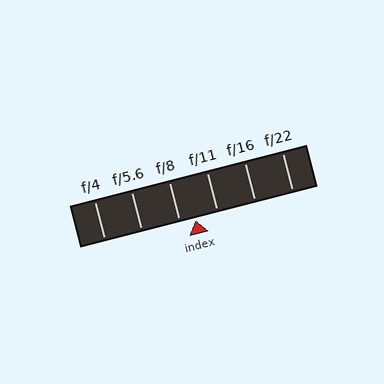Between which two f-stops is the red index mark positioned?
The index mark is between f/8 and f/11.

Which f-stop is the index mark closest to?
The index mark is closest to f/8.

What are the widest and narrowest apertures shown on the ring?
The widest aperture shown is f/4 and the narrowest is f/22.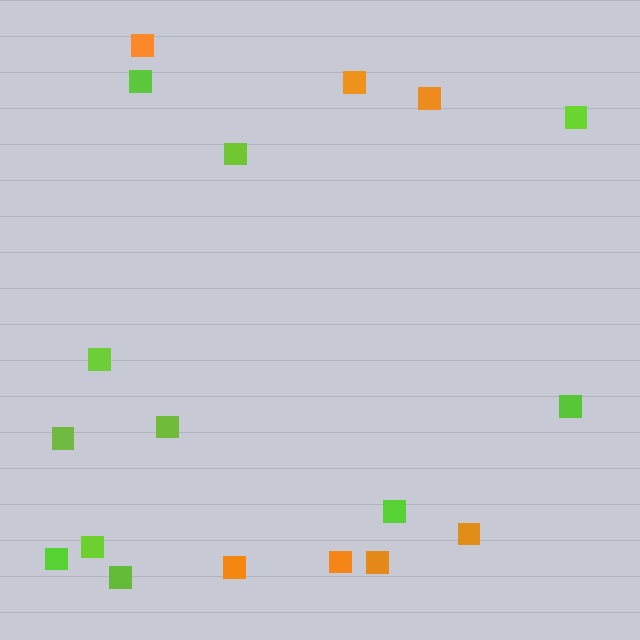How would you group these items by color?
There are 2 groups: one group of lime squares (11) and one group of orange squares (7).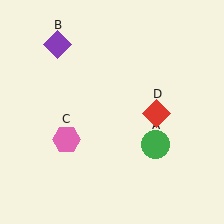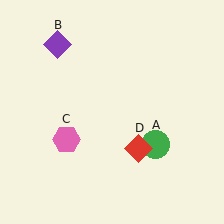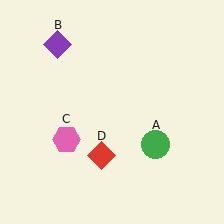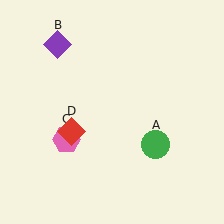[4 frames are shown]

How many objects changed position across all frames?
1 object changed position: red diamond (object D).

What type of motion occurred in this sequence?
The red diamond (object D) rotated clockwise around the center of the scene.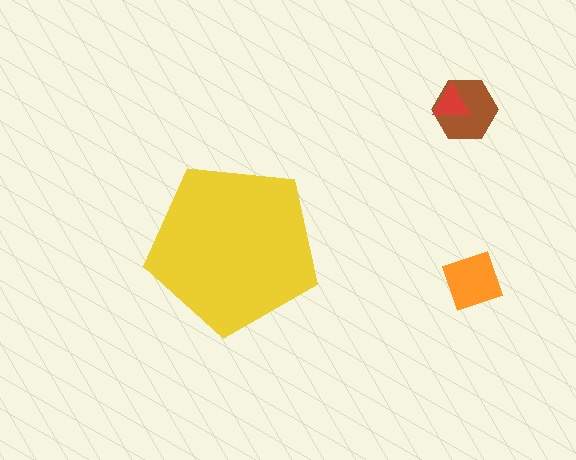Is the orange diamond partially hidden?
No, the orange diamond is fully visible.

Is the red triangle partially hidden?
No, the red triangle is fully visible.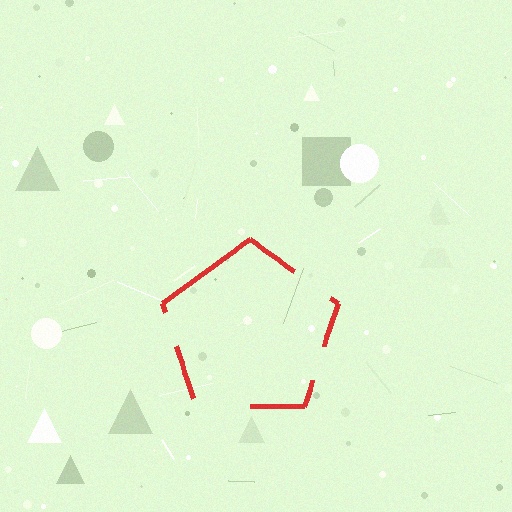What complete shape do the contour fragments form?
The contour fragments form a pentagon.